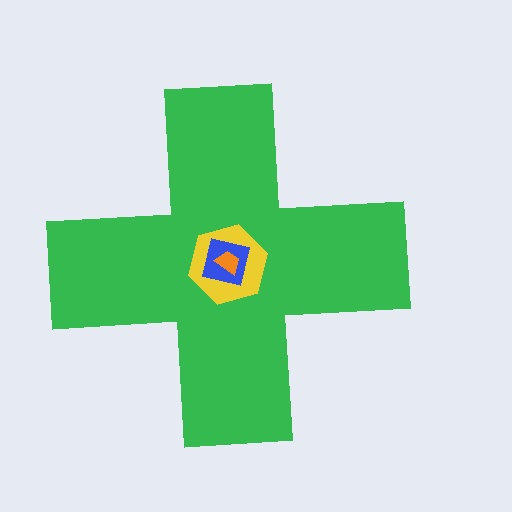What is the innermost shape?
The orange trapezoid.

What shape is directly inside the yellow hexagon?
The blue square.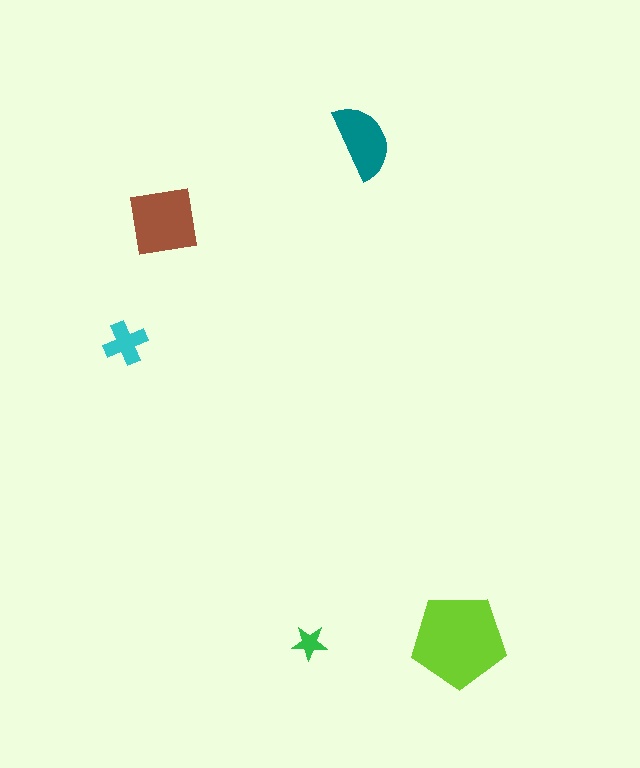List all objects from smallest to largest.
The green star, the cyan cross, the teal semicircle, the brown square, the lime pentagon.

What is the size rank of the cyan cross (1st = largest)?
4th.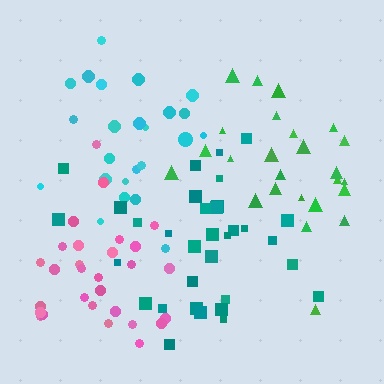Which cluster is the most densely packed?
Pink.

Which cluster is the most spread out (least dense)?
Green.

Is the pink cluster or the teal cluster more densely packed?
Pink.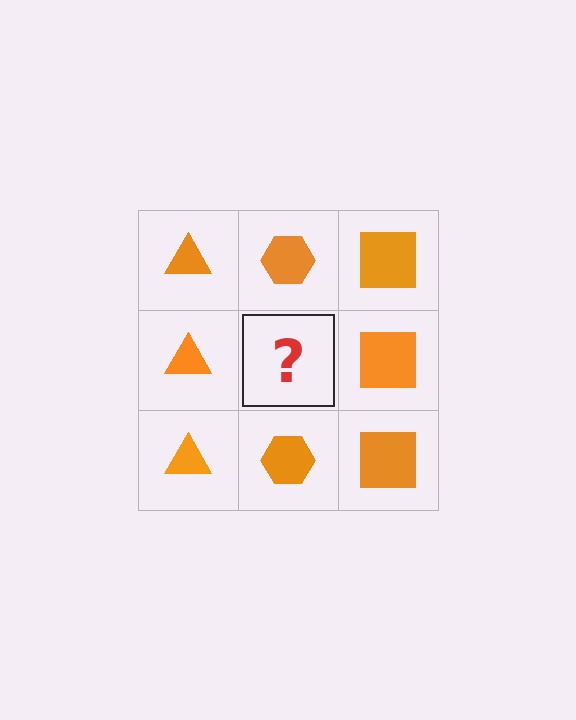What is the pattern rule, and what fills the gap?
The rule is that each column has a consistent shape. The gap should be filled with an orange hexagon.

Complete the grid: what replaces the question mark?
The question mark should be replaced with an orange hexagon.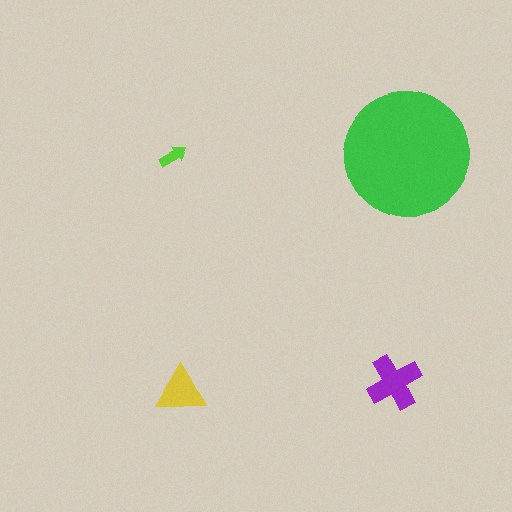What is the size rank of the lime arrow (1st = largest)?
4th.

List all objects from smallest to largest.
The lime arrow, the yellow triangle, the purple cross, the green circle.